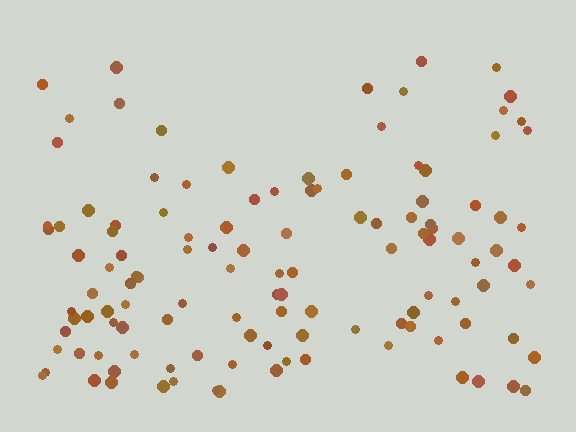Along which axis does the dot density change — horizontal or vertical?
Vertical.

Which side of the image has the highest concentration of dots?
The bottom.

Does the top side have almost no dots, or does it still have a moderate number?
Still a moderate number, just noticeably fewer than the bottom.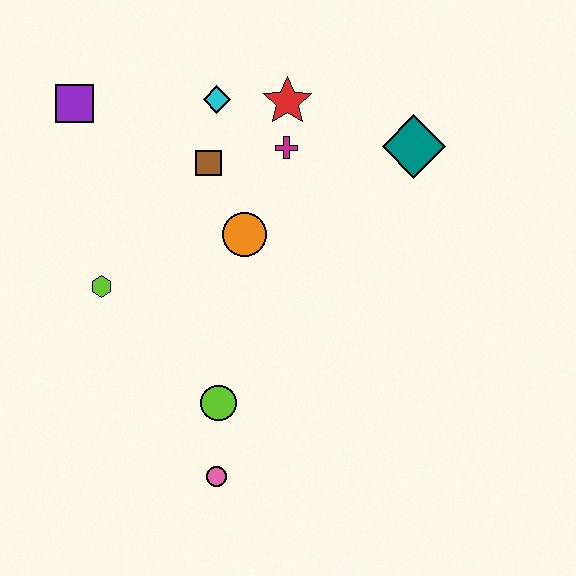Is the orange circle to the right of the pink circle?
Yes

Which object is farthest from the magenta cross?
The pink circle is farthest from the magenta cross.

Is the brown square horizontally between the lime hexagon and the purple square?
No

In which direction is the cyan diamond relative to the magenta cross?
The cyan diamond is to the left of the magenta cross.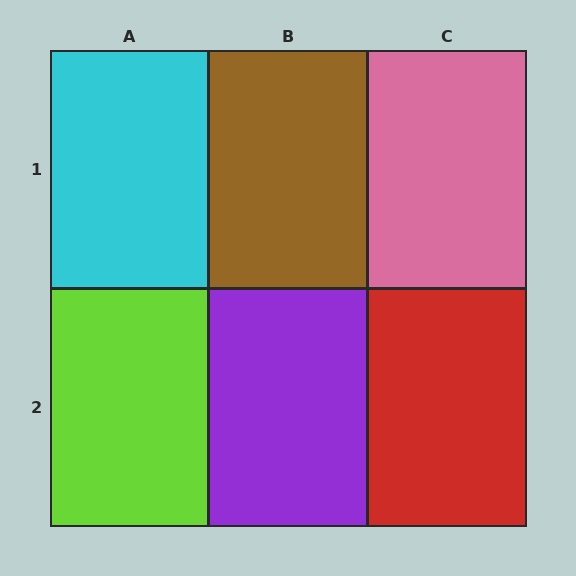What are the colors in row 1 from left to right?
Cyan, brown, pink.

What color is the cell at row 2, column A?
Lime.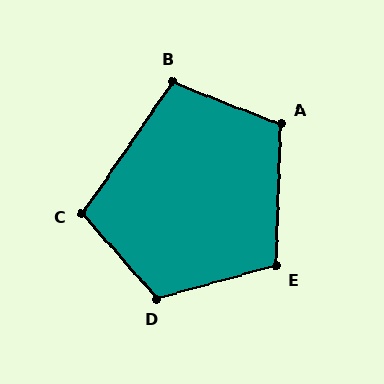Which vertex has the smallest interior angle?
B, at approximately 103 degrees.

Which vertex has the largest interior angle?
D, at approximately 116 degrees.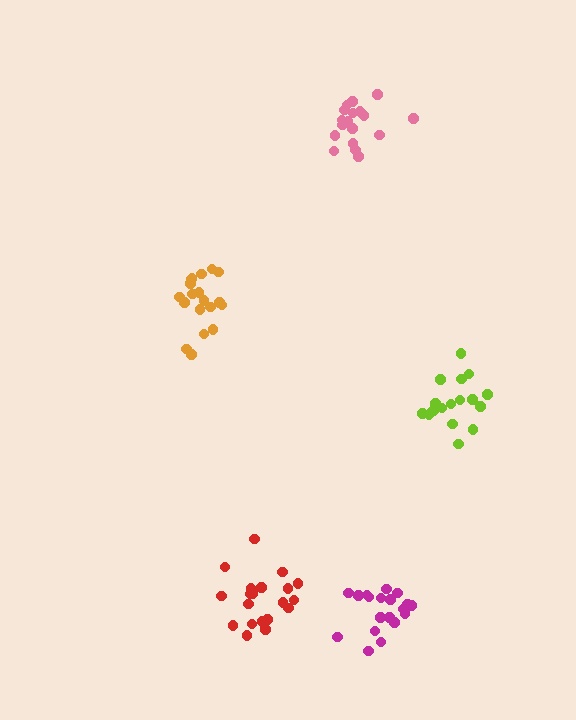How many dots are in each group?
Group 1: 21 dots, Group 2: 17 dots, Group 3: 20 dots, Group 4: 19 dots, Group 5: 18 dots (95 total).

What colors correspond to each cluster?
The clusters are colored: magenta, lime, red, orange, pink.